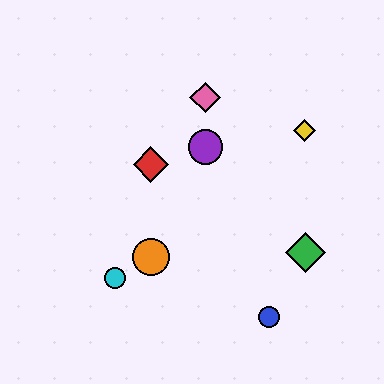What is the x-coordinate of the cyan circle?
The cyan circle is at x≈115.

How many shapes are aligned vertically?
2 shapes (the purple circle, the pink diamond) are aligned vertically.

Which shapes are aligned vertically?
The purple circle, the pink diamond are aligned vertically.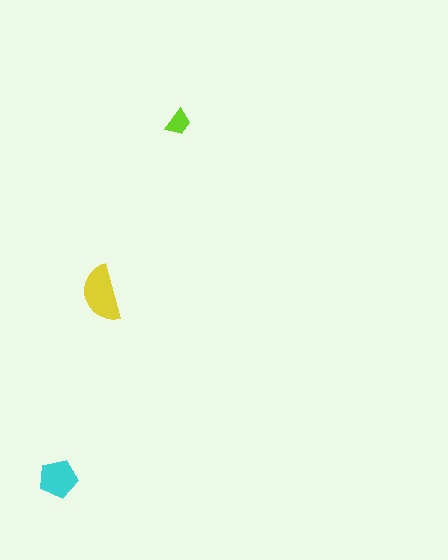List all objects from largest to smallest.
The yellow semicircle, the cyan pentagon, the lime trapezoid.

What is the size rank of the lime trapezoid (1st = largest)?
3rd.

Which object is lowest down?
The cyan pentagon is bottommost.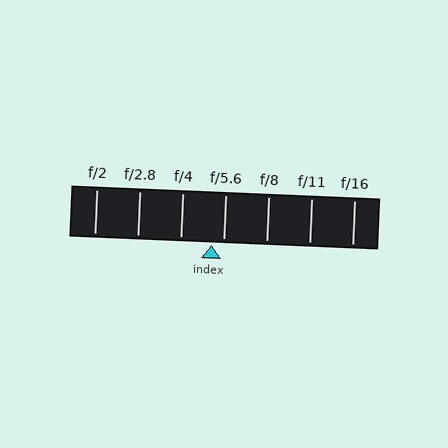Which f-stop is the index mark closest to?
The index mark is closest to f/5.6.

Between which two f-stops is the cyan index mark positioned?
The index mark is between f/4 and f/5.6.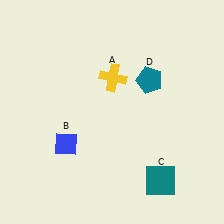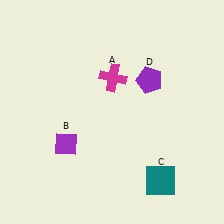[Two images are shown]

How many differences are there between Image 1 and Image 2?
There are 3 differences between the two images.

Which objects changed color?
A changed from yellow to magenta. B changed from blue to purple. D changed from teal to purple.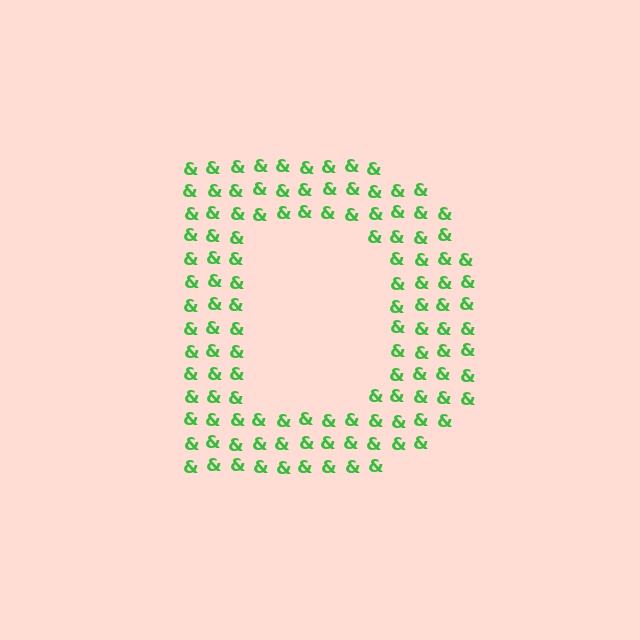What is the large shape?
The large shape is the letter D.